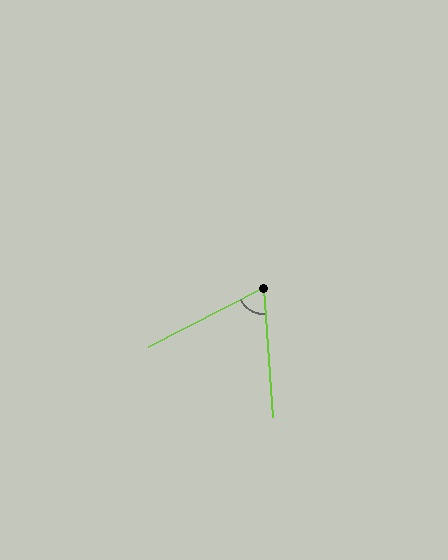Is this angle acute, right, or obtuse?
It is acute.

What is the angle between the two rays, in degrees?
Approximately 66 degrees.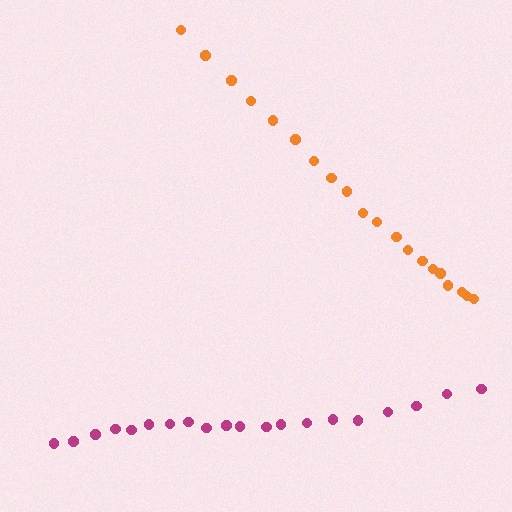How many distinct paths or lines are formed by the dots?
There are 2 distinct paths.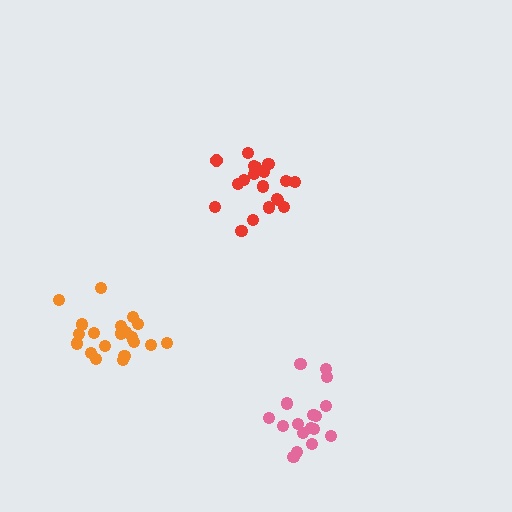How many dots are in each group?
Group 1: 19 dots, Group 2: 21 dots, Group 3: 17 dots (57 total).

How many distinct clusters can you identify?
There are 3 distinct clusters.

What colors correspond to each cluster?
The clusters are colored: red, orange, pink.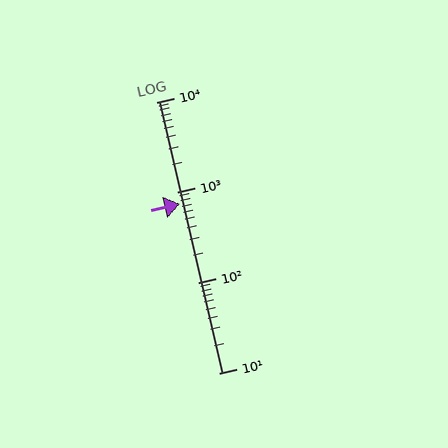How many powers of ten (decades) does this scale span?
The scale spans 3 decades, from 10 to 10000.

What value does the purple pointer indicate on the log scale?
The pointer indicates approximately 740.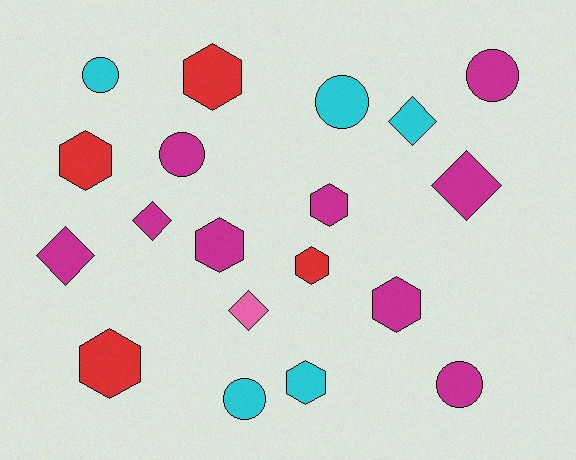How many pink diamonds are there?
There is 1 pink diamond.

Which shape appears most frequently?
Hexagon, with 8 objects.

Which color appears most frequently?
Magenta, with 9 objects.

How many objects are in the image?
There are 19 objects.